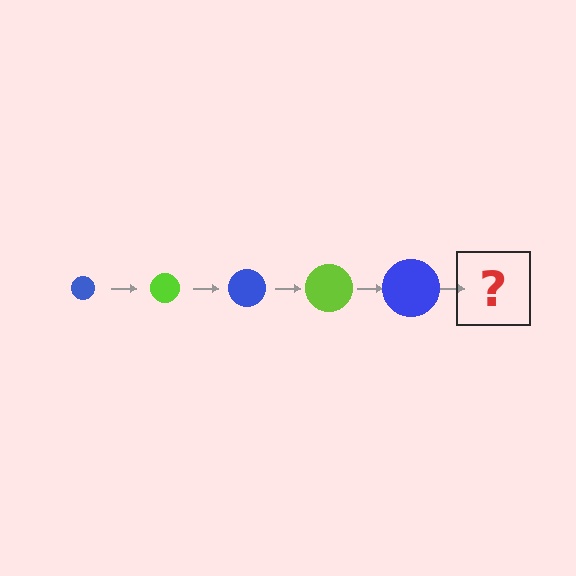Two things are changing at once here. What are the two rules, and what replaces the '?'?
The two rules are that the circle grows larger each step and the color cycles through blue and lime. The '?' should be a lime circle, larger than the previous one.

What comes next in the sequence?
The next element should be a lime circle, larger than the previous one.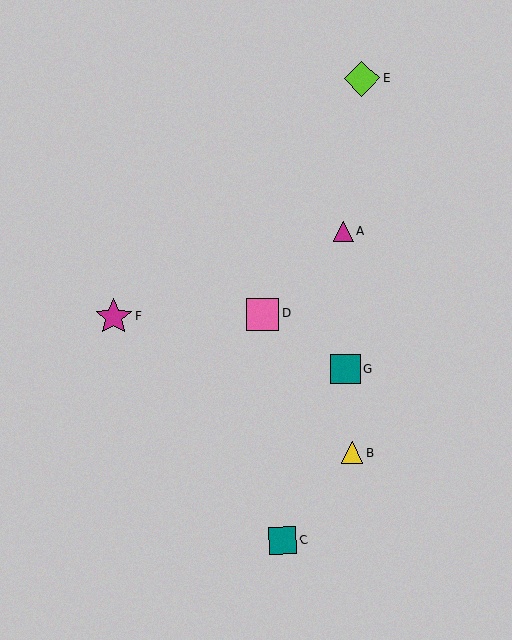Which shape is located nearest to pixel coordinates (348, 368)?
The teal square (labeled G) at (345, 369) is nearest to that location.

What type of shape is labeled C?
Shape C is a teal square.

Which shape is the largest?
The magenta star (labeled F) is the largest.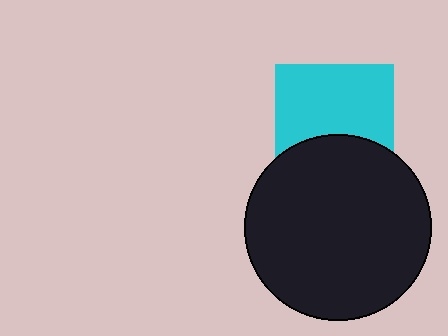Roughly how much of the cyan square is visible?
About half of it is visible (roughly 64%).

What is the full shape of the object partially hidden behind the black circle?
The partially hidden object is a cyan square.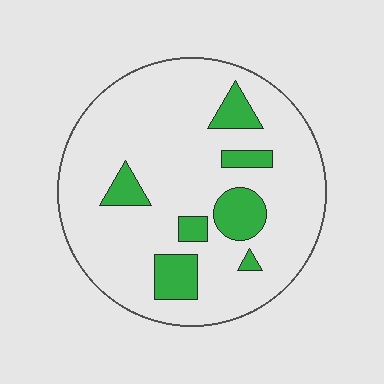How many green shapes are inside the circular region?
7.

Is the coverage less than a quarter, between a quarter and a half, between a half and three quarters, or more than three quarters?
Less than a quarter.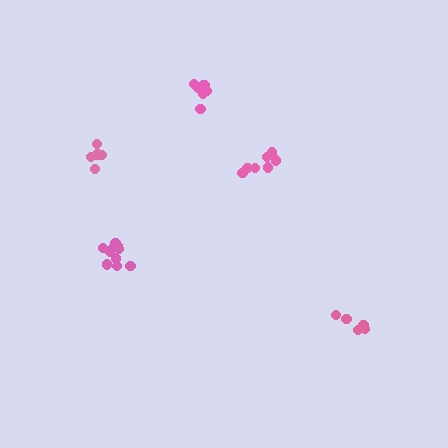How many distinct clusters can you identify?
There are 5 distinct clusters.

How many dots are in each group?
Group 1: 6 dots, Group 2: 6 dots, Group 3: 10 dots, Group 4: 7 dots, Group 5: 7 dots (36 total).